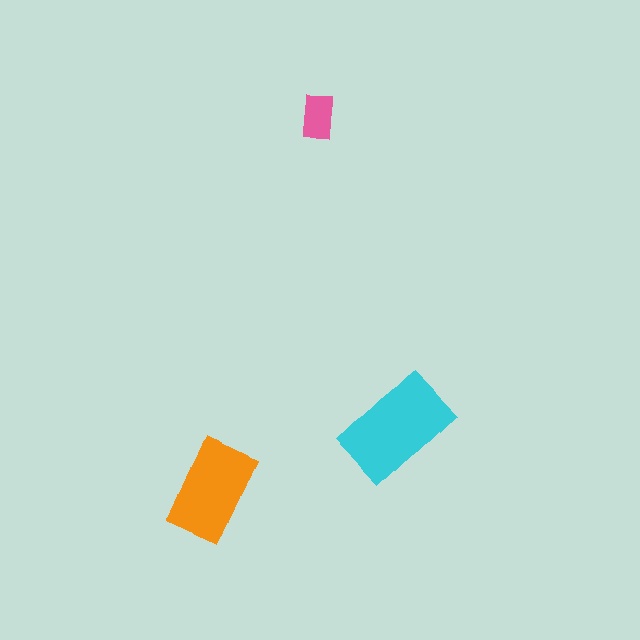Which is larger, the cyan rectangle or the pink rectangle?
The cyan one.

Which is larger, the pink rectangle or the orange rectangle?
The orange one.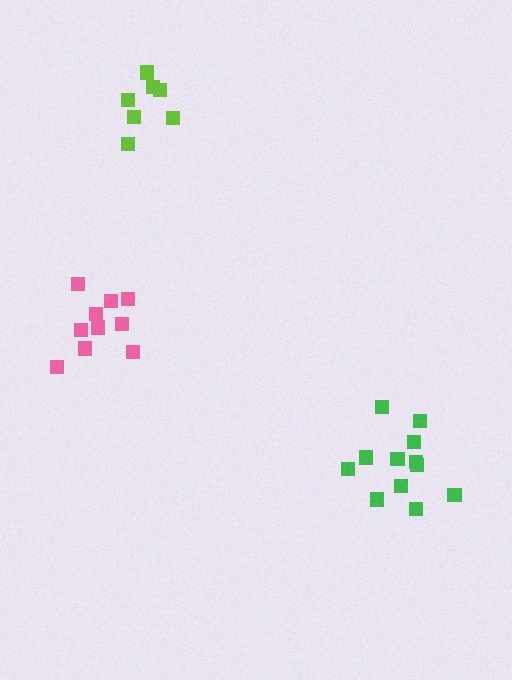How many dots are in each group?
Group 1: 7 dots, Group 2: 12 dots, Group 3: 10 dots (29 total).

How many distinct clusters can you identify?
There are 3 distinct clusters.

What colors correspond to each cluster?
The clusters are colored: lime, green, pink.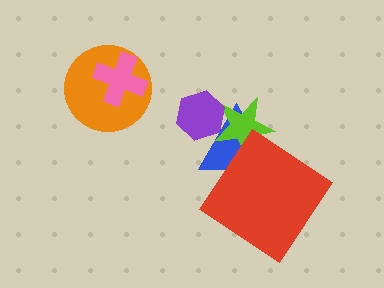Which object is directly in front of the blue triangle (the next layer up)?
The lime star is directly in front of the blue triangle.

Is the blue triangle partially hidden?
Yes, it is partially covered by another shape.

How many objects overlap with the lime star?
2 objects overlap with the lime star.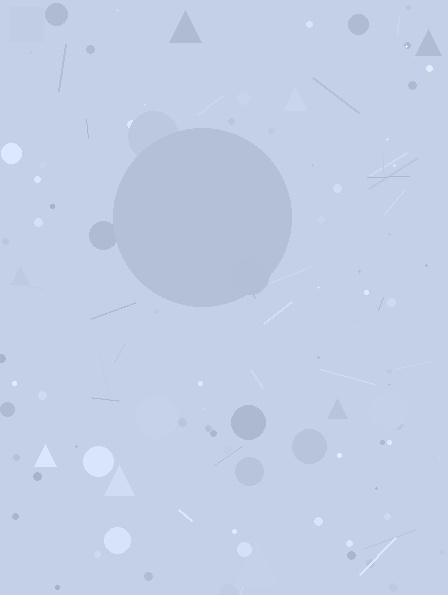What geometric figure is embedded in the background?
A circle is embedded in the background.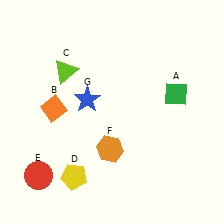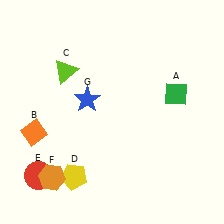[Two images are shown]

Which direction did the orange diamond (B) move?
The orange diamond (B) moved down.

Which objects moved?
The objects that moved are: the orange diamond (B), the orange hexagon (F).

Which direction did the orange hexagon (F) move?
The orange hexagon (F) moved left.